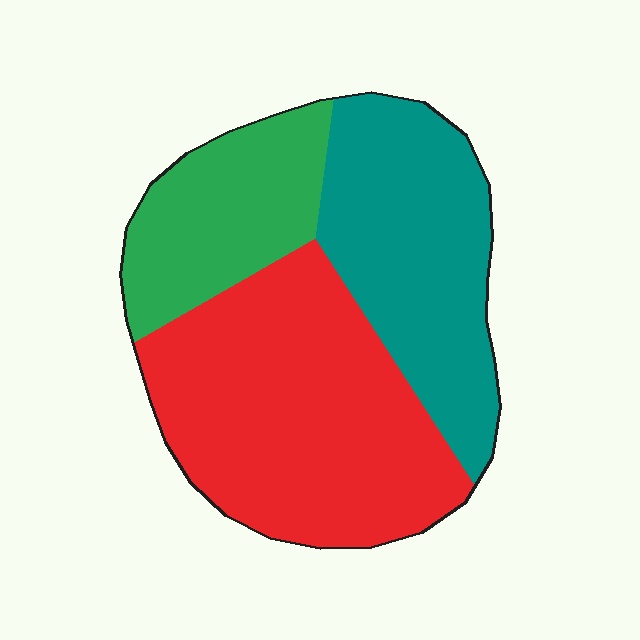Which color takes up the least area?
Green, at roughly 20%.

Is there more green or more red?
Red.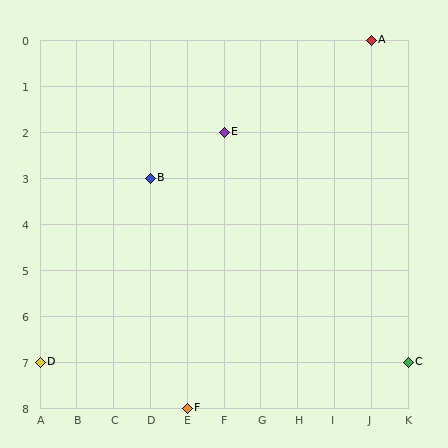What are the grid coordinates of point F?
Point F is at grid coordinates (E, 8).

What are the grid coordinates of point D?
Point D is at grid coordinates (A, 7).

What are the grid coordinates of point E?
Point E is at grid coordinates (F, 2).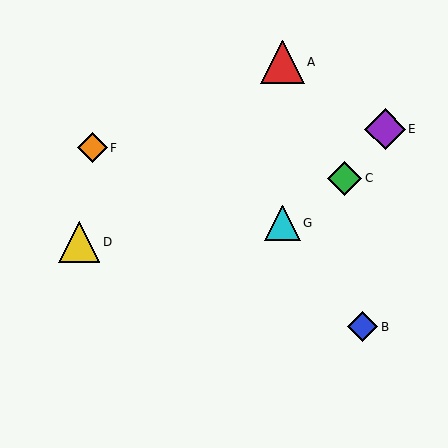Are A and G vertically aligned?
Yes, both are at x≈282.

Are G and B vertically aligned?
No, G is at x≈282 and B is at x≈363.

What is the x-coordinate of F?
Object F is at x≈92.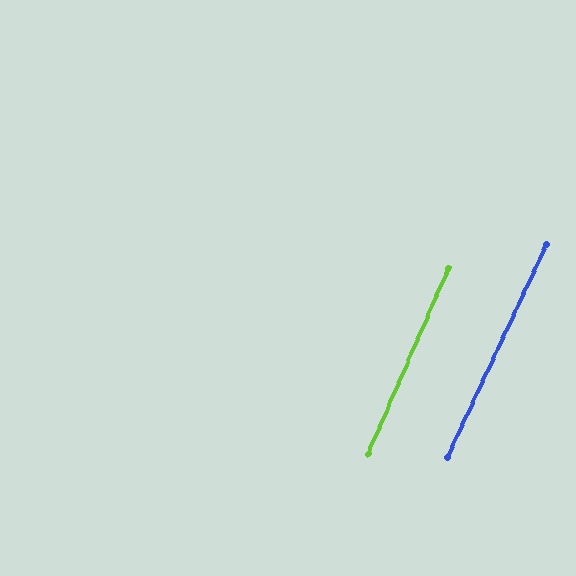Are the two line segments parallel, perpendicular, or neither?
Parallel — their directions differ by only 1.9°.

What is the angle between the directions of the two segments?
Approximately 2 degrees.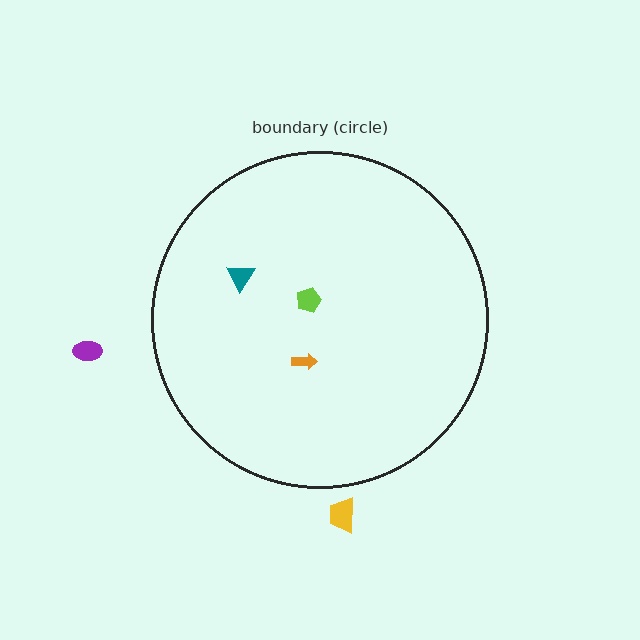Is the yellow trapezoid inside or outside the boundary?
Outside.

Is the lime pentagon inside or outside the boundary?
Inside.